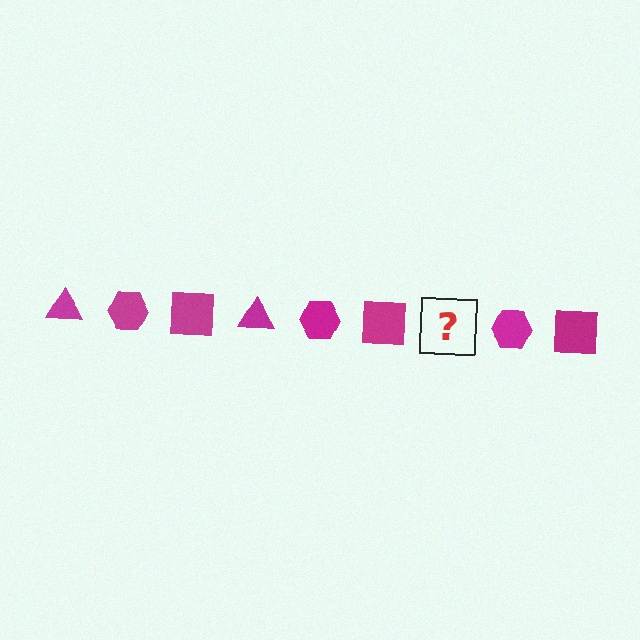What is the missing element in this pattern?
The missing element is a magenta triangle.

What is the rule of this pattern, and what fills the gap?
The rule is that the pattern cycles through triangle, hexagon, square shapes in magenta. The gap should be filled with a magenta triangle.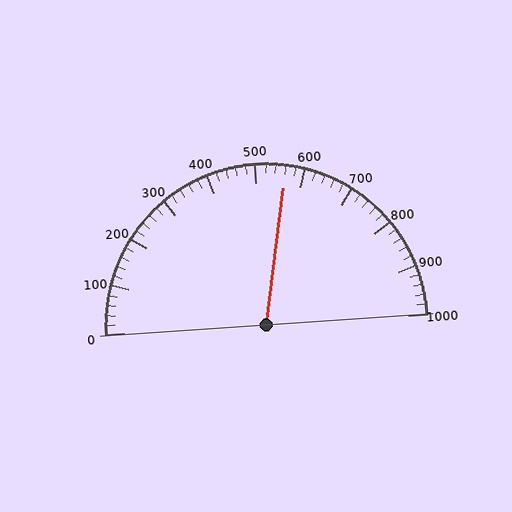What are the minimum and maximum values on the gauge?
The gauge ranges from 0 to 1000.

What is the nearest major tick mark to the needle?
The nearest major tick mark is 600.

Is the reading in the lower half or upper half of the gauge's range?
The reading is in the upper half of the range (0 to 1000).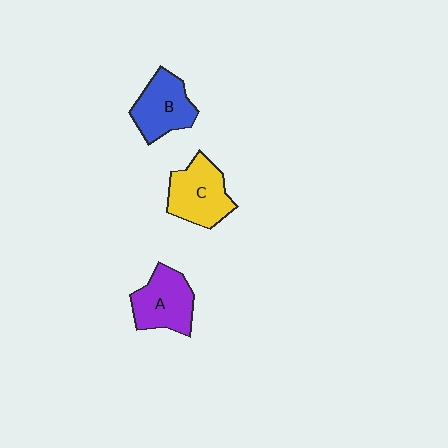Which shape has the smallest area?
Shape B (blue).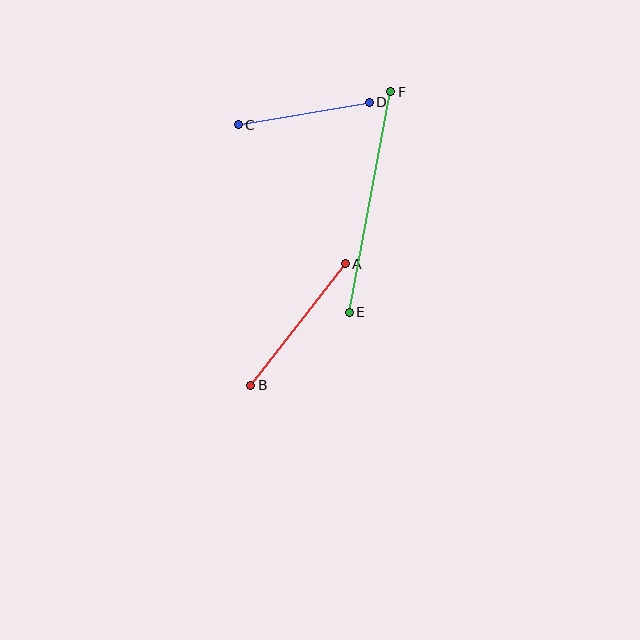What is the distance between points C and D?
The distance is approximately 133 pixels.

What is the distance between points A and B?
The distance is approximately 154 pixels.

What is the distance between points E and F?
The distance is approximately 224 pixels.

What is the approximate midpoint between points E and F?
The midpoint is at approximately (370, 202) pixels.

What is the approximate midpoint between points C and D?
The midpoint is at approximately (304, 114) pixels.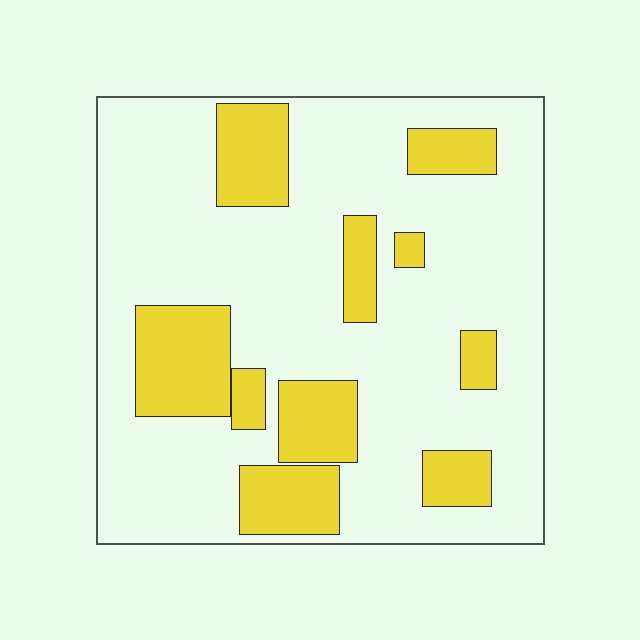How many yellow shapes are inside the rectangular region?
10.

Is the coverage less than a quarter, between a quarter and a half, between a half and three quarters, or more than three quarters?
Less than a quarter.